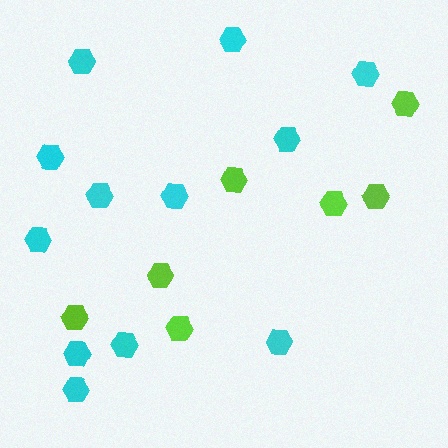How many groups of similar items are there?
There are 2 groups: one group of lime hexagons (7) and one group of cyan hexagons (12).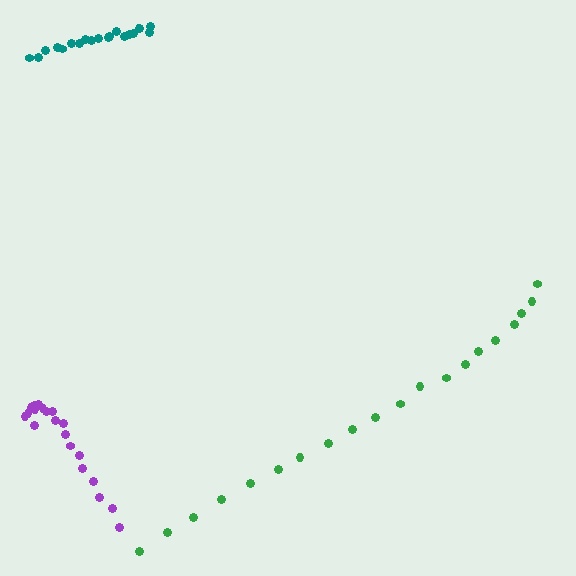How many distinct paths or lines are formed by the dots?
There are 3 distinct paths.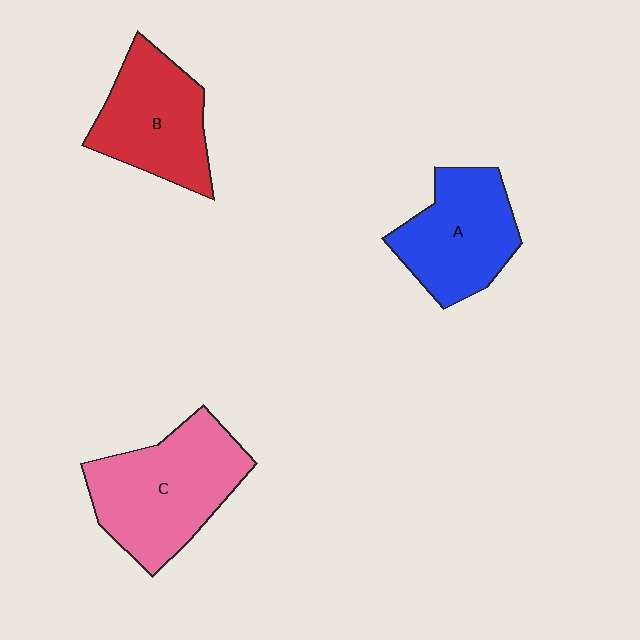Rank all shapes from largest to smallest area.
From largest to smallest: C (pink), A (blue), B (red).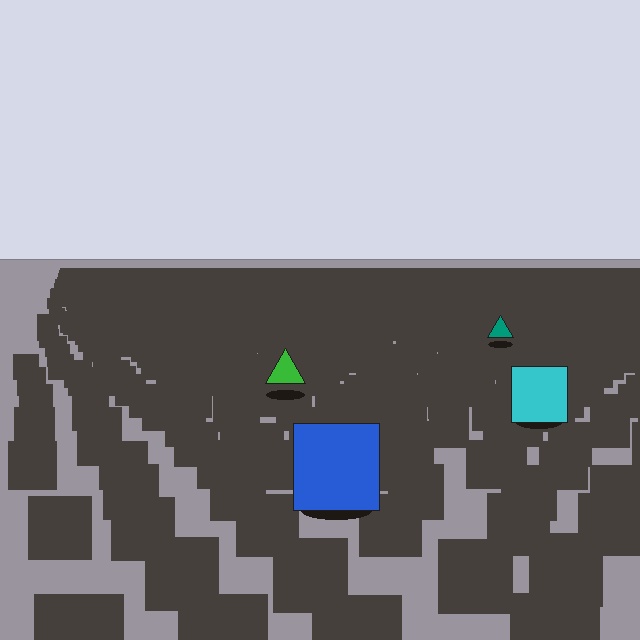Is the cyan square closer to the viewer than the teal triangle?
Yes. The cyan square is closer — you can tell from the texture gradient: the ground texture is coarser near it.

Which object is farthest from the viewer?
The teal triangle is farthest from the viewer. It appears smaller and the ground texture around it is denser.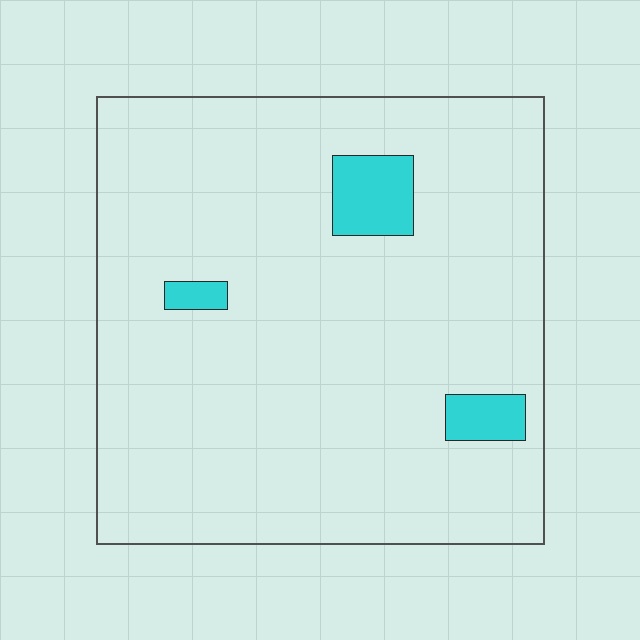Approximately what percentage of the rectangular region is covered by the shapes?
Approximately 5%.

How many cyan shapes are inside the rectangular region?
3.